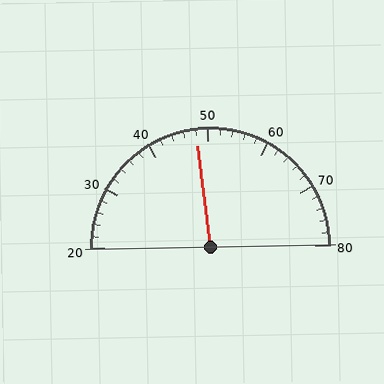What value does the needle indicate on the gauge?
The needle indicates approximately 48.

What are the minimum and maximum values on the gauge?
The gauge ranges from 20 to 80.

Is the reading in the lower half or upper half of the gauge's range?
The reading is in the lower half of the range (20 to 80).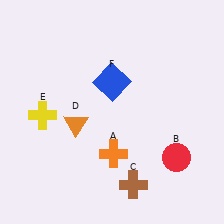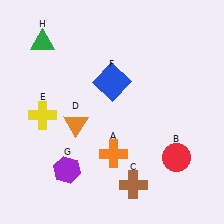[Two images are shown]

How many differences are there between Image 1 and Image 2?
There are 2 differences between the two images.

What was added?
A purple hexagon (G), a green triangle (H) were added in Image 2.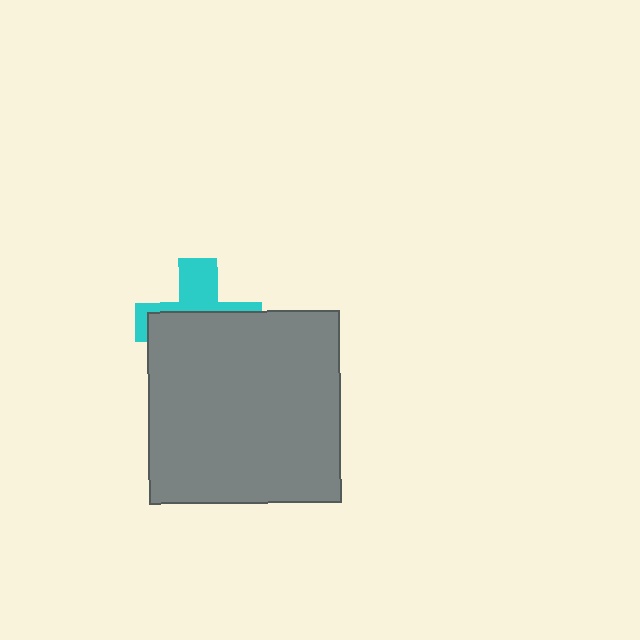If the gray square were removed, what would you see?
You would see the complete cyan cross.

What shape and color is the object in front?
The object in front is a gray square.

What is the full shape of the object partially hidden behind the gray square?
The partially hidden object is a cyan cross.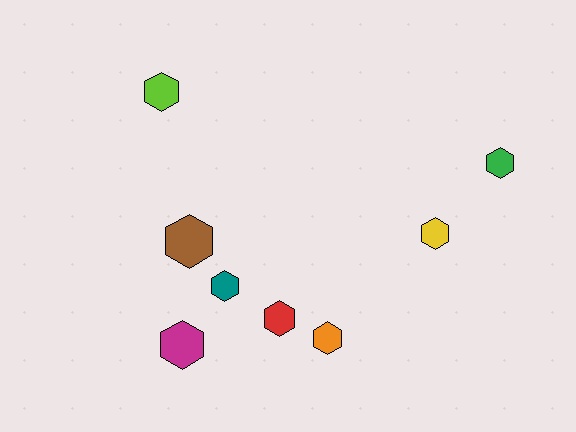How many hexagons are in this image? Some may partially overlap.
There are 8 hexagons.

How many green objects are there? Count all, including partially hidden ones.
There is 1 green object.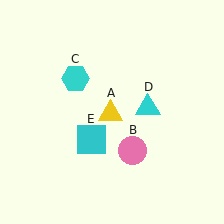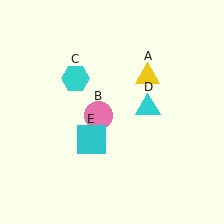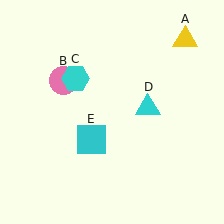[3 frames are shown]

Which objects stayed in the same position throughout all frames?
Cyan hexagon (object C) and cyan triangle (object D) and cyan square (object E) remained stationary.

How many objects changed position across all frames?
2 objects changed position: yellow triangle (object A), pink circle (object B).